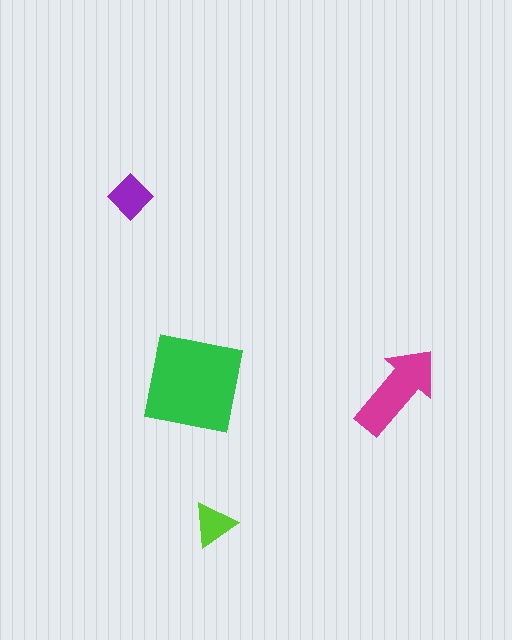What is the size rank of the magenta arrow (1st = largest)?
2nd.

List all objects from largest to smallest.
The green square, the magenta arrow, the purple diamond, the lime triangle.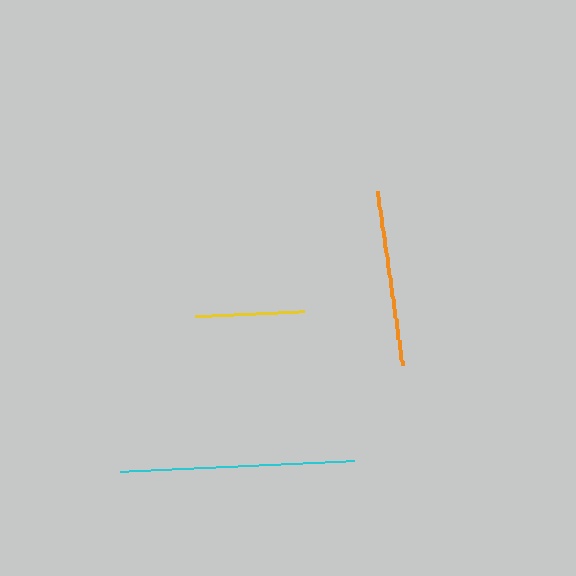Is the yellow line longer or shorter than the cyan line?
The cyan line is longer than the yellow line.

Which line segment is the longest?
The cyan line is the longest at approximately 234 pixels.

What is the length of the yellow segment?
The yellow segment is approximately 109 pixels long.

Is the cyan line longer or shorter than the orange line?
The cyan line is longer than the orange line.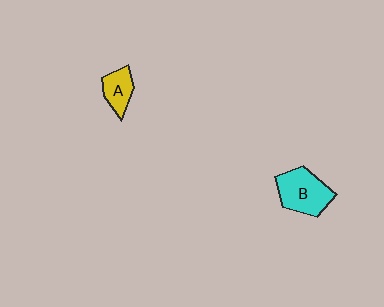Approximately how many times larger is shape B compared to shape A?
Approximately 1.8 times.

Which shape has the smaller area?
Shape A (yellow).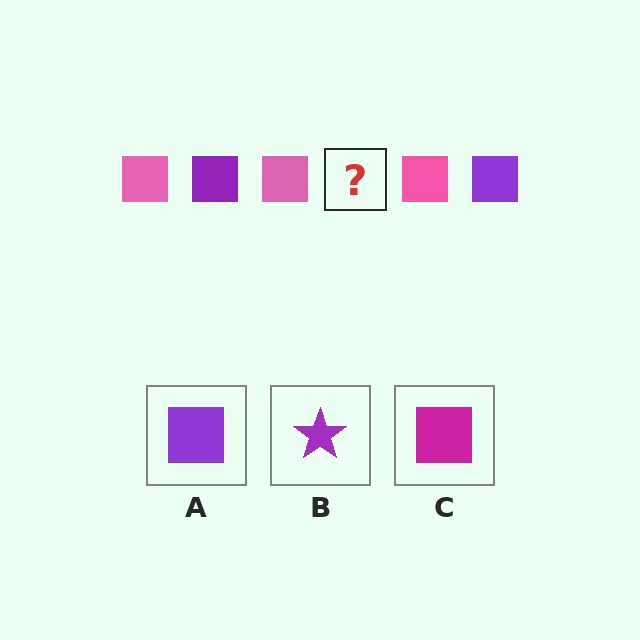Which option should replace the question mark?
Option A.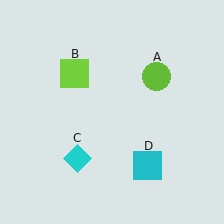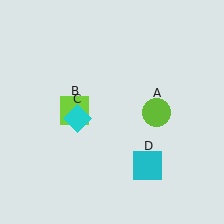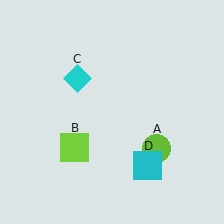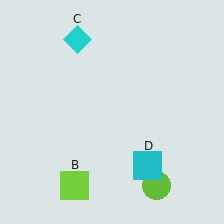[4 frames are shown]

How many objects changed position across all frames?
3 objects changed position: lime circle (object A), lime square (object B), cyan diamond (object C).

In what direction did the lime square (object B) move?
The lime square (object B) moved down.